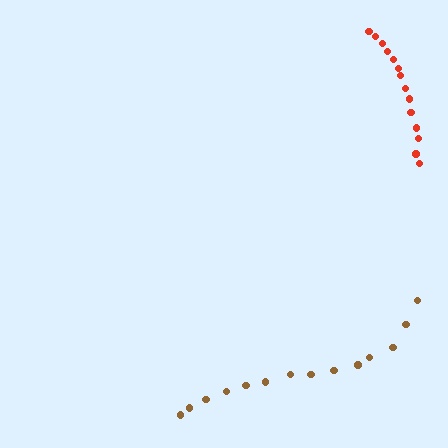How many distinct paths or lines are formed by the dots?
There are 2 distinct paths.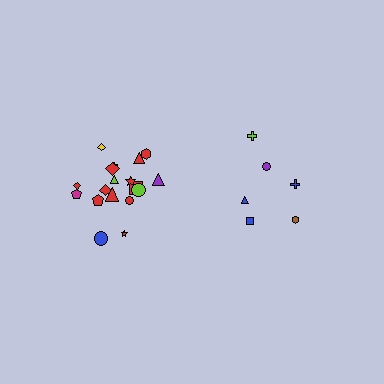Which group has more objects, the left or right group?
The left group.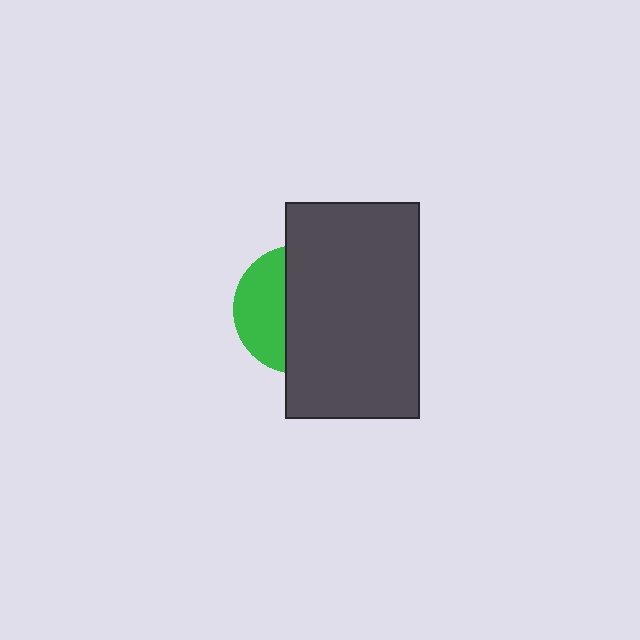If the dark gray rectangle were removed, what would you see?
You would see the complete green circle.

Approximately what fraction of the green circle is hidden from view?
Roughly 62% of the green circle is hidden behind the dark gray rectangle.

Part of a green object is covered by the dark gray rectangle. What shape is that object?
It is a circle.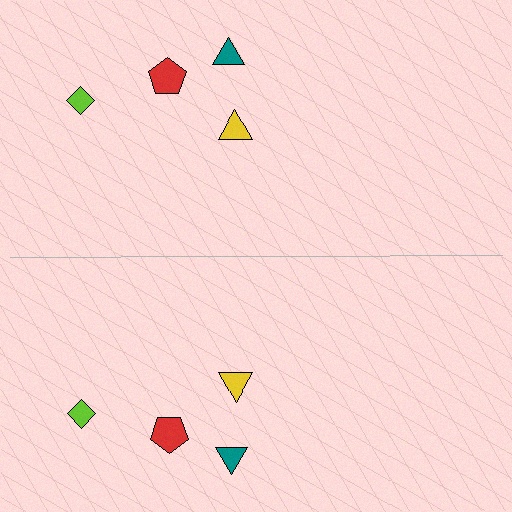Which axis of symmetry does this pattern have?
The pattern has a horizontal axis of symmetry running through the center of the image.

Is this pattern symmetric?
Yes, this pattern has bilateral (reflection) symmetry.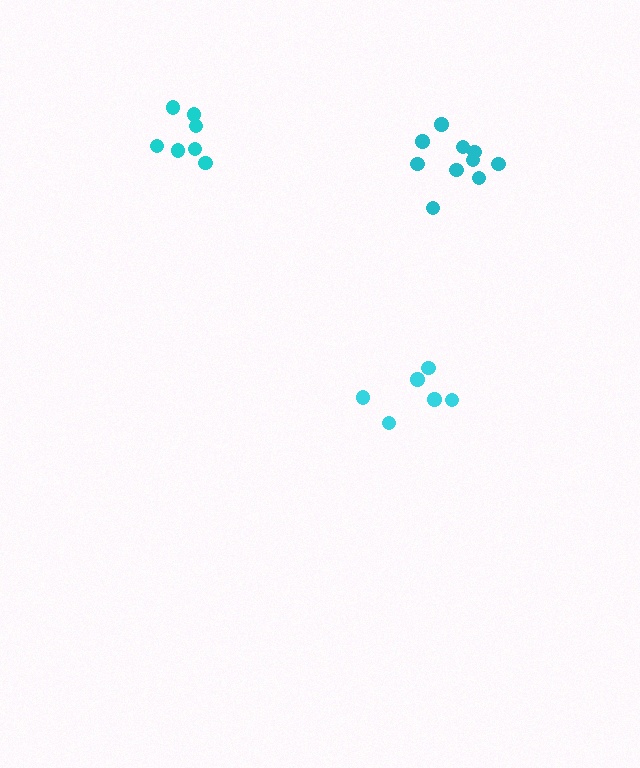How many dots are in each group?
Group 1: 10 dots, Group 2: 7 dots, Group 3: 6 dots (23 total).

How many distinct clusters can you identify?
There are 3 distinct clusters.